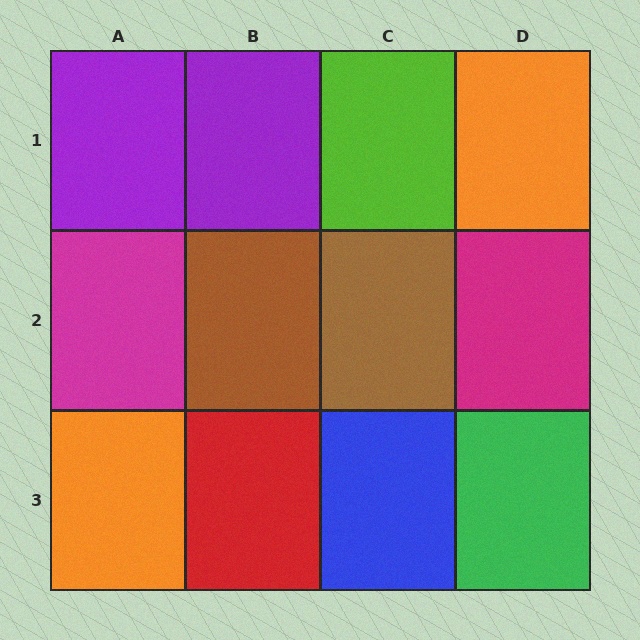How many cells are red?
1 cell is red.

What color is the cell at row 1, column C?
Lime.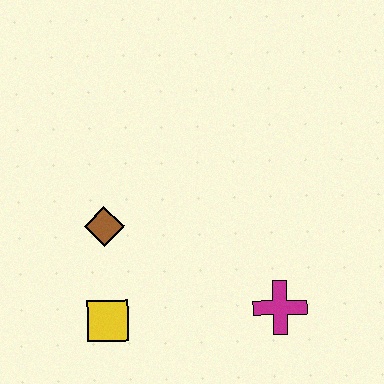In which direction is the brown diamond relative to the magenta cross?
The brown diamond is to the left of the magenta cross.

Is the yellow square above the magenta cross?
No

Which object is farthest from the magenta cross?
The brown diamond is farthest from the magenta cross.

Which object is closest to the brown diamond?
The yellow square is closest to the brown diamond.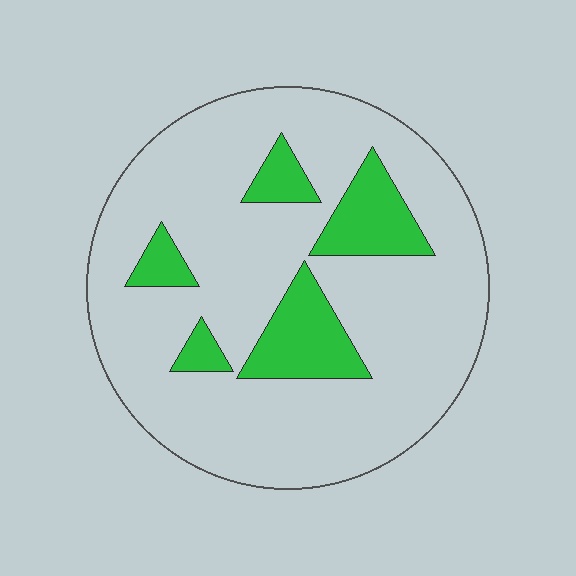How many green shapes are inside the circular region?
5.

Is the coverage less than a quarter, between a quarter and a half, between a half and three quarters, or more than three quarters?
Less than a quarter.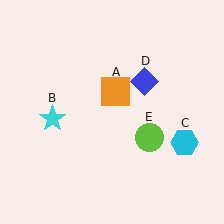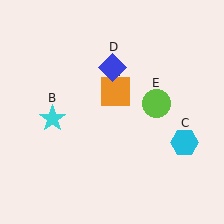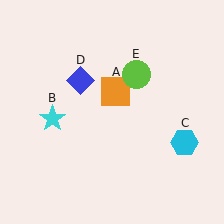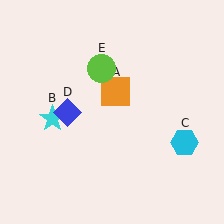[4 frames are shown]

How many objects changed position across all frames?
2 objects changed position: blue diamond (object D), lime circle (object E).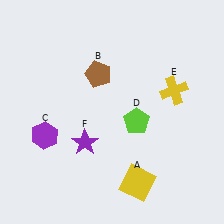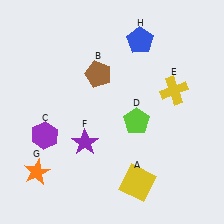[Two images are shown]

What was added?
An orange star (G), a blue pentagon (H) were added in Image 2.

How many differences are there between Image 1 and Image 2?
There are 2 differences between the two images.